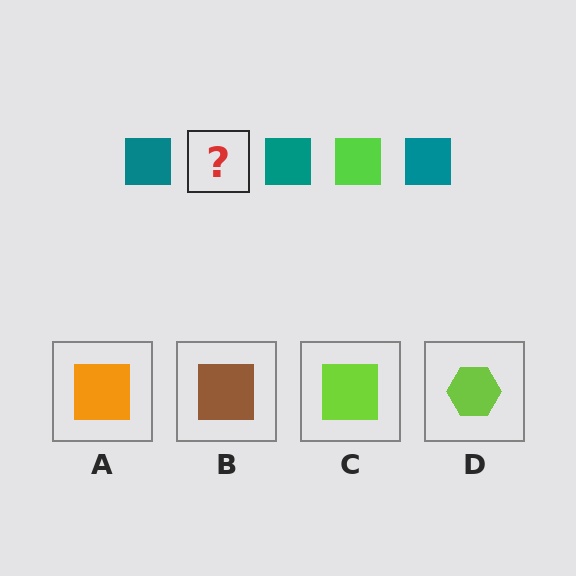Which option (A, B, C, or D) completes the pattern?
C.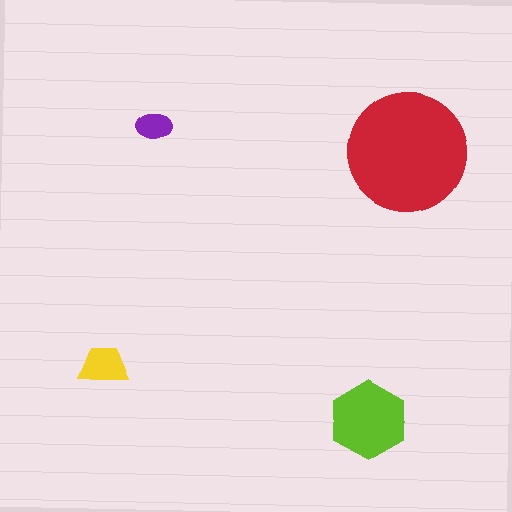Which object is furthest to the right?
The red circle is rightmost.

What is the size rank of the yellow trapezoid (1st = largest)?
3rd.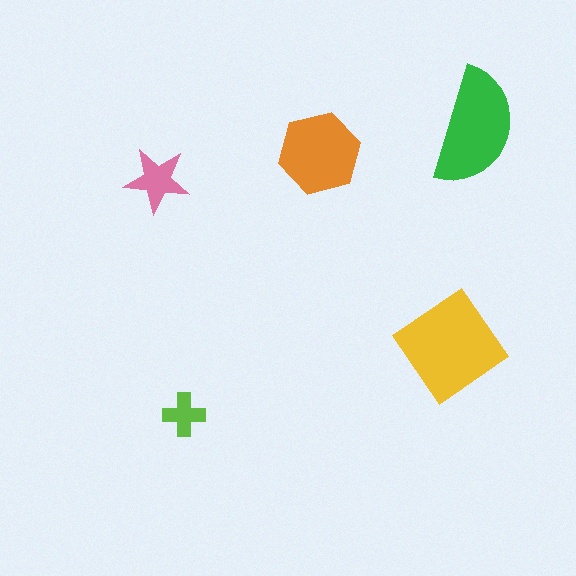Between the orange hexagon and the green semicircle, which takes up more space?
The green semicircle.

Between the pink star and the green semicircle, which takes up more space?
The green semicircle.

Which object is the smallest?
The lime cross.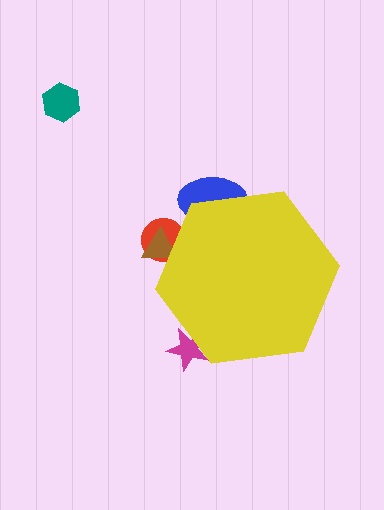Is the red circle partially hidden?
Yes, the red circle is partially hidden behind the yellow hexagon.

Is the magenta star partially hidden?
Yes, the magenta star is partially hidden behind the yellow hexagon.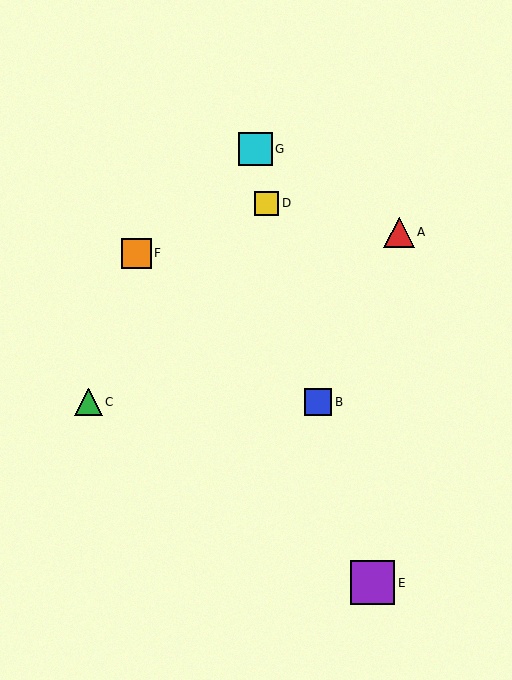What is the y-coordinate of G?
Object G is at y≈149.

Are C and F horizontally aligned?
No, C is at y≈402 and F is at y≈253.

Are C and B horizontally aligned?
Yes, both are at y≈402.